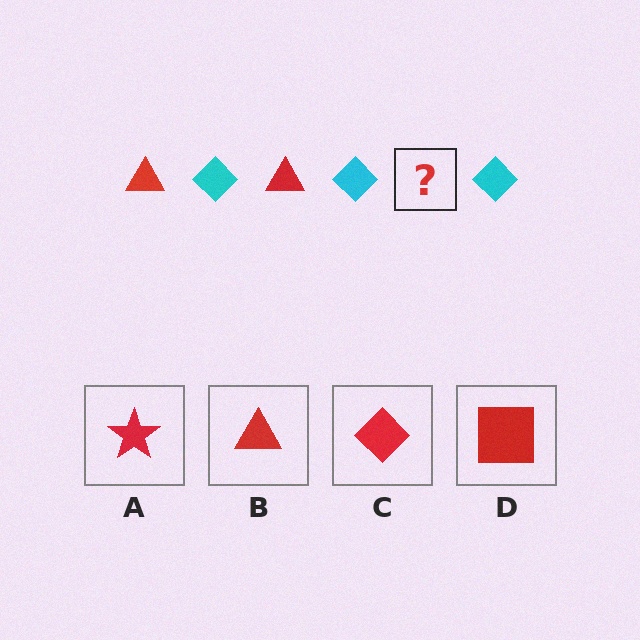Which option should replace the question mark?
Option B.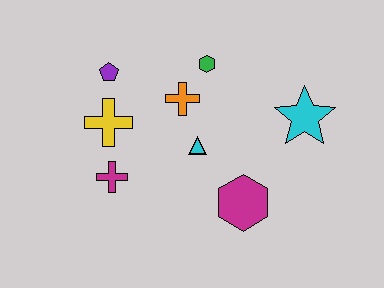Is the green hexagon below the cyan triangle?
No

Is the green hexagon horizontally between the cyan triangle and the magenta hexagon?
Yes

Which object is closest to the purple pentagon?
The yellow cross is closest to the purple pentagon.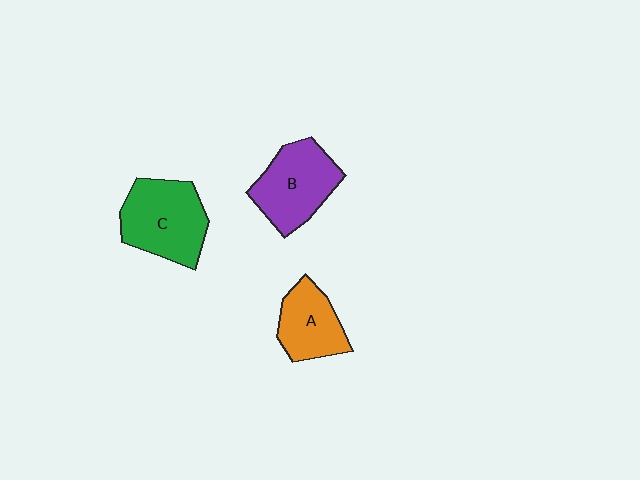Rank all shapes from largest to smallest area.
From largest to smallest: C (green), B (purple), A (orange).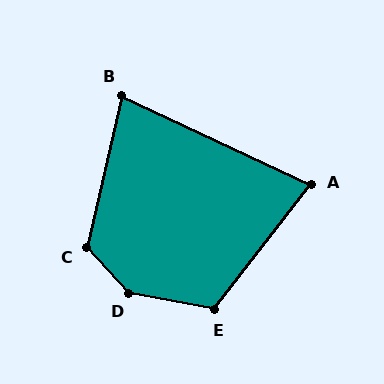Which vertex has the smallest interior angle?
A, at approximately 77 degrees.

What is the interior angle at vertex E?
Approximately 117 degrees (obtuse).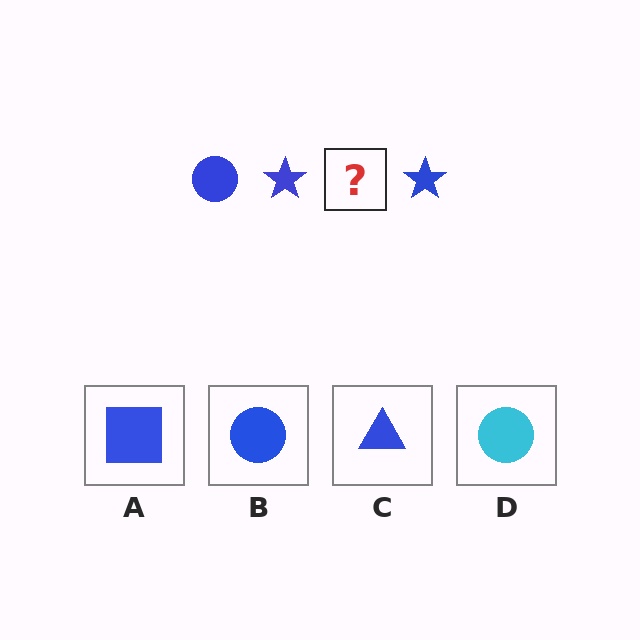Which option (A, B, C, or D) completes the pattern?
B.